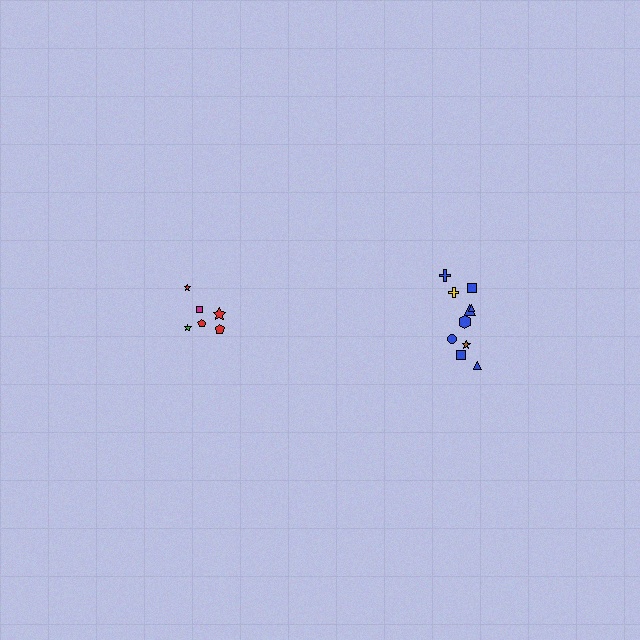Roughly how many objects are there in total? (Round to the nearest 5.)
Roughly 15 objects in total.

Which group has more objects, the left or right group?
The right group.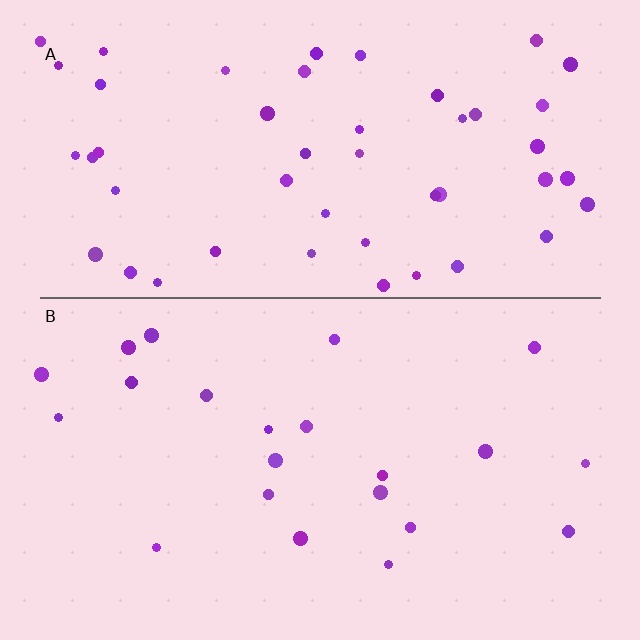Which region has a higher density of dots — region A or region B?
A (the top).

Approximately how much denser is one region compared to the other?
Approximately 2.2× — region A over region B.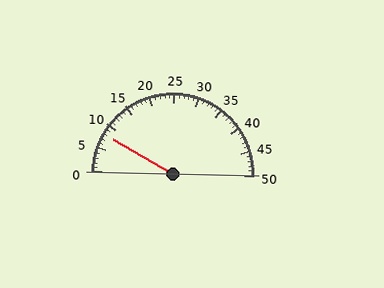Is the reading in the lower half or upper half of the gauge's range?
The reading is in the lower half of the range (0 to 50).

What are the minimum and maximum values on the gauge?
The gauge ranges from 0 to 50.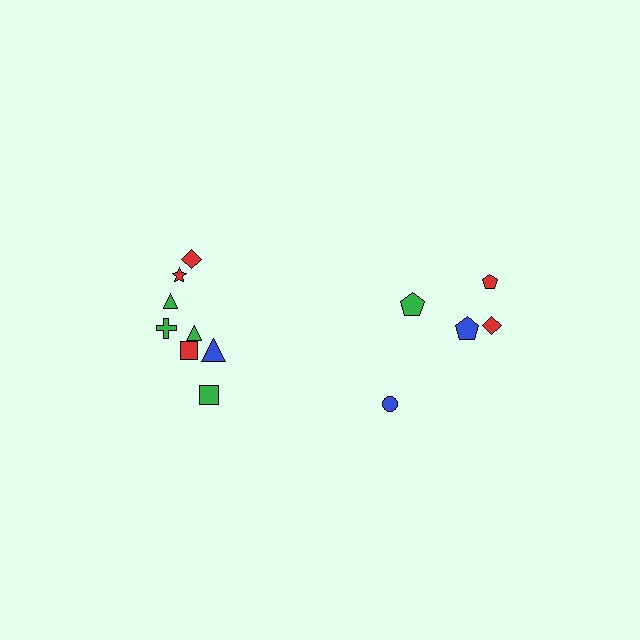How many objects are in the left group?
There are 8 objects.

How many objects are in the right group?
There are 5 objects.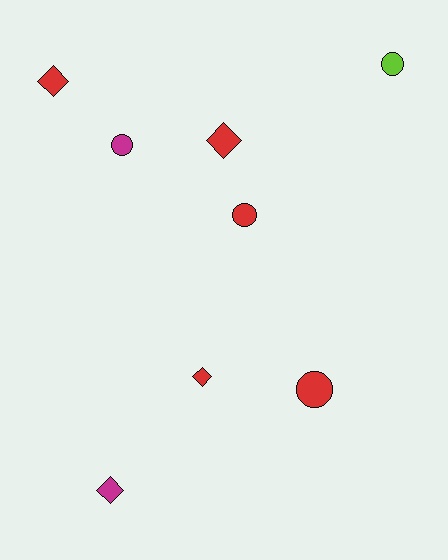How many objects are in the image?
There are 8 objects.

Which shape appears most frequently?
Circle, with 4 objects.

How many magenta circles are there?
There is 1 magenta circle.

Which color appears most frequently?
Red, with 5 objects.